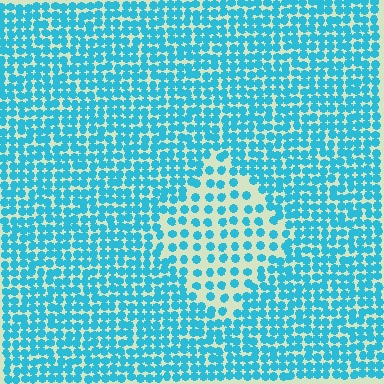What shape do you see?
I see a diamond.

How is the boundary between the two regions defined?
The boundary is defined by a change in element density (approximately 2.0x ratio). All elements are the same color, size, and shape.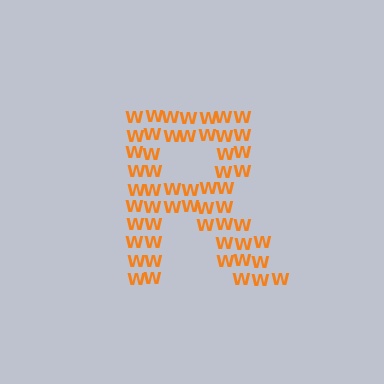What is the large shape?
The large shape is the letter R.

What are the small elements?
The small elements are letter W's.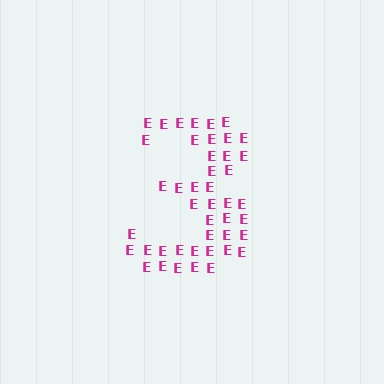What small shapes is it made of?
It is made of small letter E's.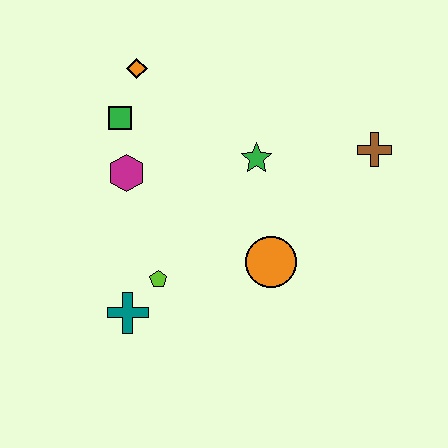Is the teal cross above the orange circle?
No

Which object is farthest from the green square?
The brown cross is farthest from the green square.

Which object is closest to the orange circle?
The green star is closest to the orange circle.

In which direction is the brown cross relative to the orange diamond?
The brown cross is to the right of the orange diamond.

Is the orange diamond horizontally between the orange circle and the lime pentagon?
No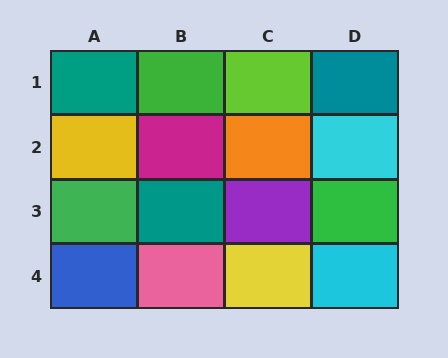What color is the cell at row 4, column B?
Pink.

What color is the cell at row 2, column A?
Yellow.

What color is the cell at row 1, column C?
Lime.